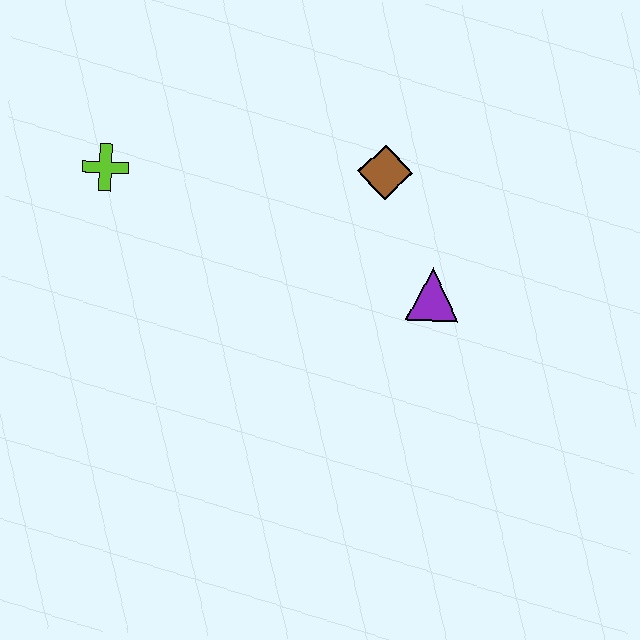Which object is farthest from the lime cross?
The purple triangle is farthest from the lime cross.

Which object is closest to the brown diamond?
The purple triangle is closest to the brown diamond.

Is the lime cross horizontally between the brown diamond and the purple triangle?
No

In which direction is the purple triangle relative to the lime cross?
The purple triangle is to the right of the lime cross.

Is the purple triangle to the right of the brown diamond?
Yes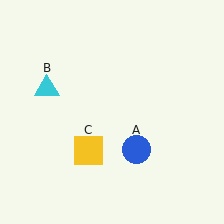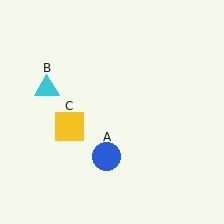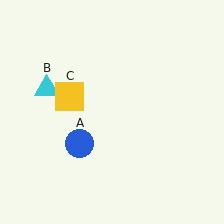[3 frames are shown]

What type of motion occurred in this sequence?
The blue circle (object A), yellow square (object C) rotated clockwise around the center of the scene.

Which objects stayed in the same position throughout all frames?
Cyan triangle (object B) remained stationary.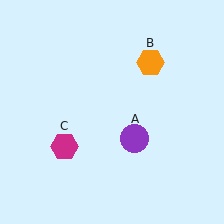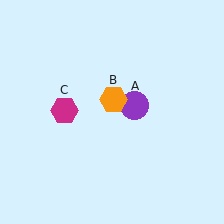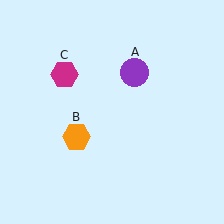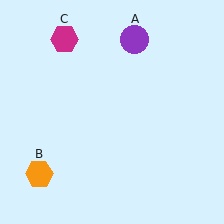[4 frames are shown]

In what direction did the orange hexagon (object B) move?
The orange hexagon (object B) moved down and to the left.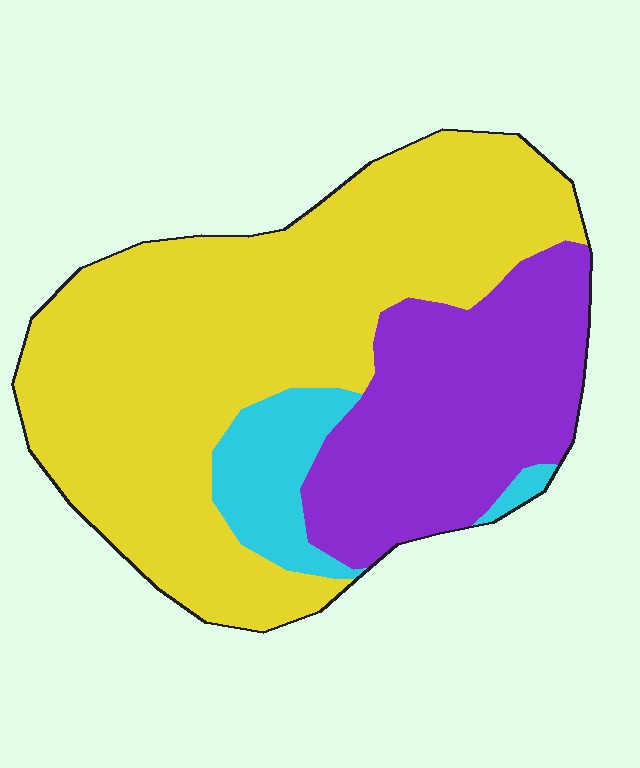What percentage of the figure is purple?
Purple takes up about one quarter (1/4) of the figure.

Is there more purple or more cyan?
Purple.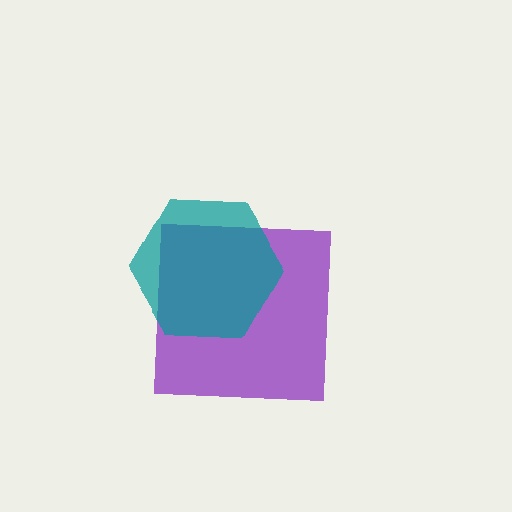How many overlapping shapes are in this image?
There are 2 overlapping shapes in the image.